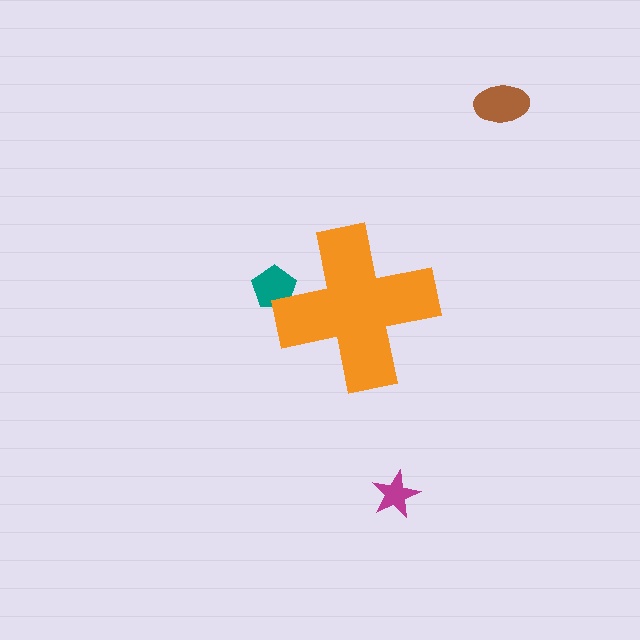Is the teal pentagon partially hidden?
Yes, the teal pentagon is partially hidden behind the orange cross.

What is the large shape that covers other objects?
An orange cross.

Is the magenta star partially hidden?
No, the magenta star is fully visible.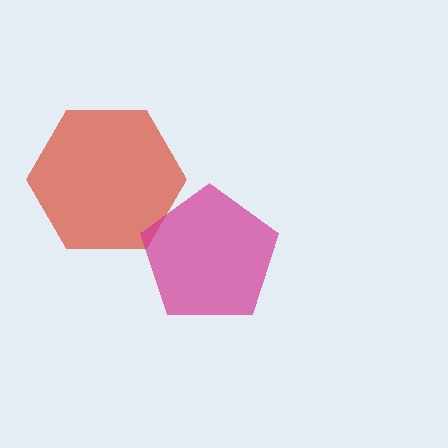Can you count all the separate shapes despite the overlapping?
Yes, there are 2 separate shapes.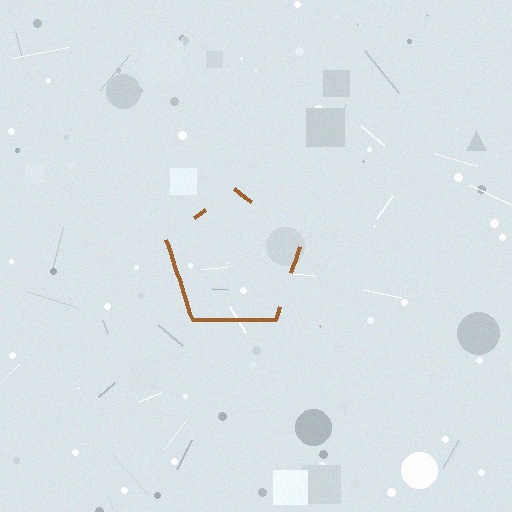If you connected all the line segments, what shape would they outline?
They would outline a pentagon.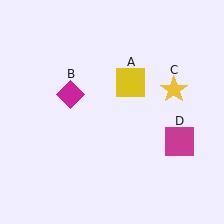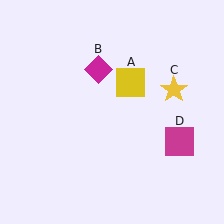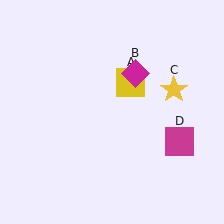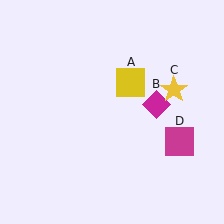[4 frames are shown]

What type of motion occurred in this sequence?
The magenta diamond (object B) rotated clockwise around the center of the scene.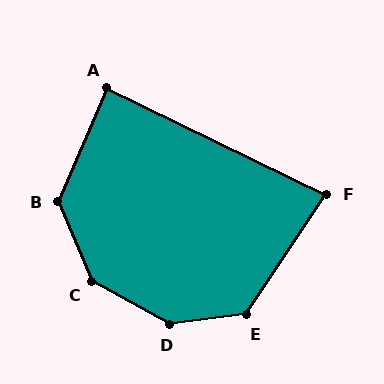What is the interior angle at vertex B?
Approximately 134 degrees (obtuse).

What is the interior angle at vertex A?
Approximately 87 degrees (approximately right).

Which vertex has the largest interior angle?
D, at approximately 144 degrees.